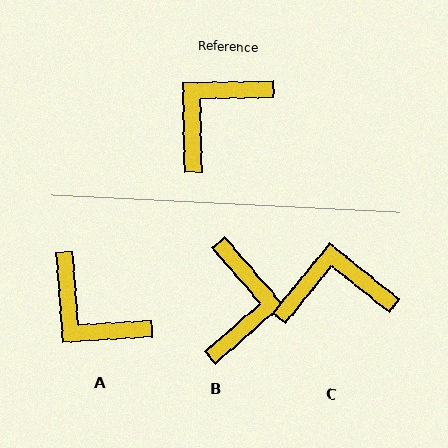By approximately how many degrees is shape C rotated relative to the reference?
Approximately 40 degrees clockwise.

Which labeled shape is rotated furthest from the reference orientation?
B, about 140 degrees away.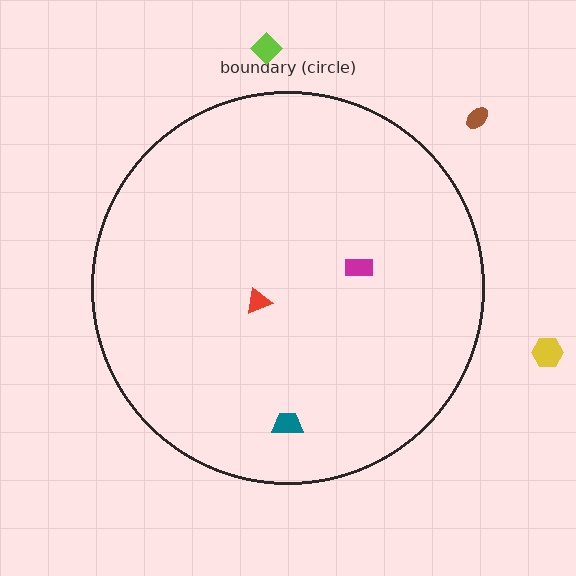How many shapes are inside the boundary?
3 inside, 3 outside.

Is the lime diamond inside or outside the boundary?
Outside.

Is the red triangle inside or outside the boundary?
Inside.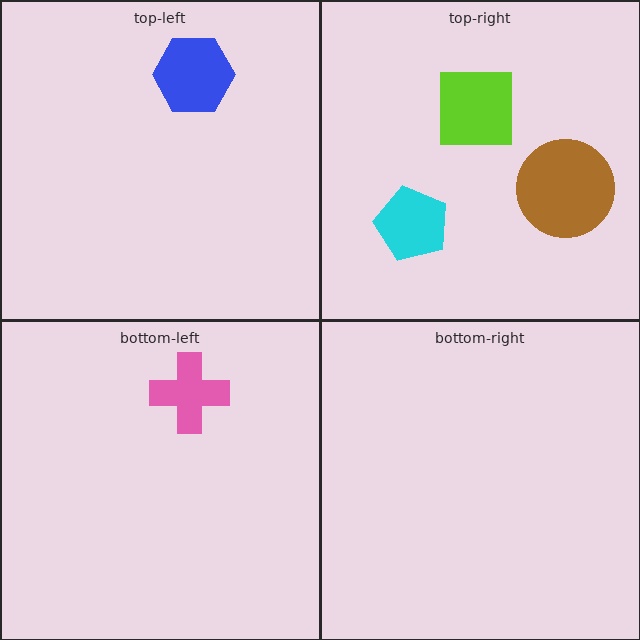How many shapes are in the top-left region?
1.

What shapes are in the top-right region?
The cyan pentagon, the brown circle, the lime square.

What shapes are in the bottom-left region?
The pink cross.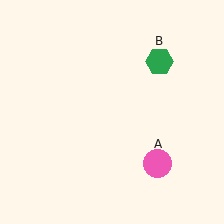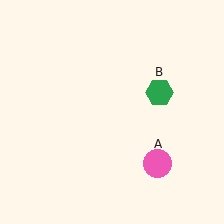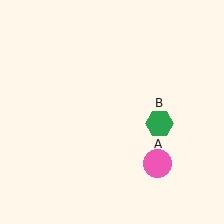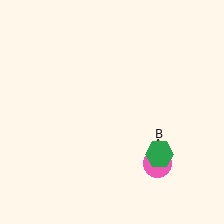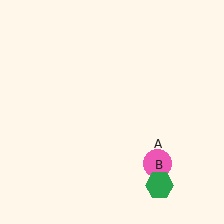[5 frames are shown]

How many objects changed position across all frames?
1 object changed position: green hexagon (object B).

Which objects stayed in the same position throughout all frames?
Pink circle (object A) remained stationary.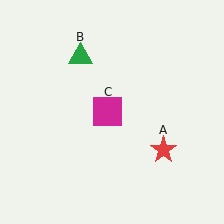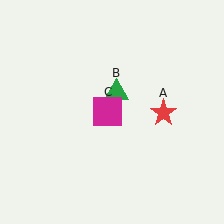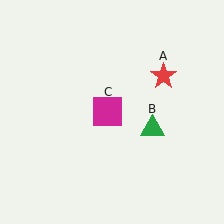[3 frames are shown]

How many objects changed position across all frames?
2 objects changed position: red star (object A), green triangle (object B).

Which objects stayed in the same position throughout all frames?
Magenta square (object C) remained stationary.